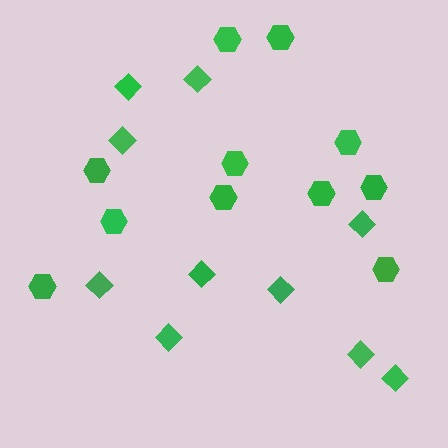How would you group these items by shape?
There are 2 groups: one group of hexagons (11) and one group of diamonds (10).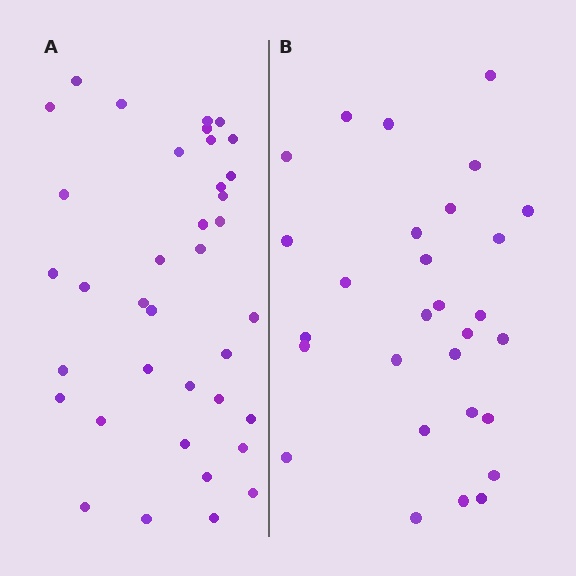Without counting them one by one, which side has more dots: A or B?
Region A (the left region) has more dots.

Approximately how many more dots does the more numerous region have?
Region A has roughly 8 or so more dots than region B.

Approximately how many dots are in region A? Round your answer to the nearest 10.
About 40 dots. (The exact count is 37, which rounds to 40.)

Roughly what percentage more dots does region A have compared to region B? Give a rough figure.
About 30% more.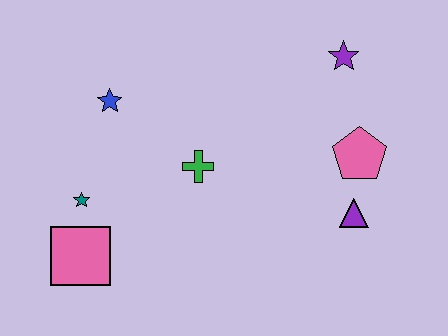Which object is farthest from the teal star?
The purple star is farthest from the teal star.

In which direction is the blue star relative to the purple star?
The blue star is to the left of the purple star.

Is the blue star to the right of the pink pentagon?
No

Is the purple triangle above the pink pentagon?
No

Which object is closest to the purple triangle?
The pink pentagon is closest to the purple triangle.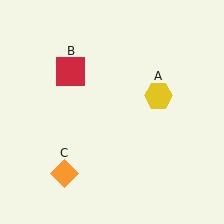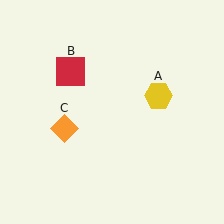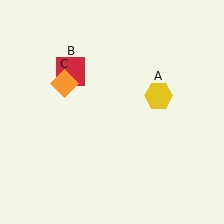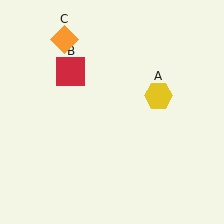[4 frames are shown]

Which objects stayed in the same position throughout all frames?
Yellow hexagon (object A) and red square (object B) remained stationary.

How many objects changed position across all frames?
1 object changed position: orange diamond (object C).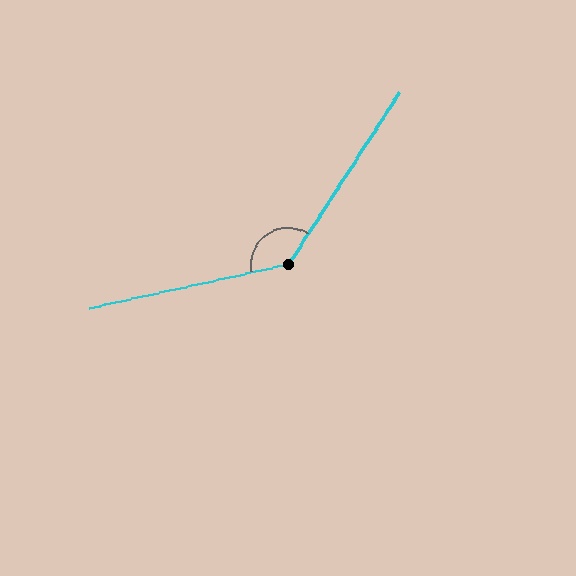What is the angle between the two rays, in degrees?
Approximately 135 degrees.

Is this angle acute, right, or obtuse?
It is obtuse.